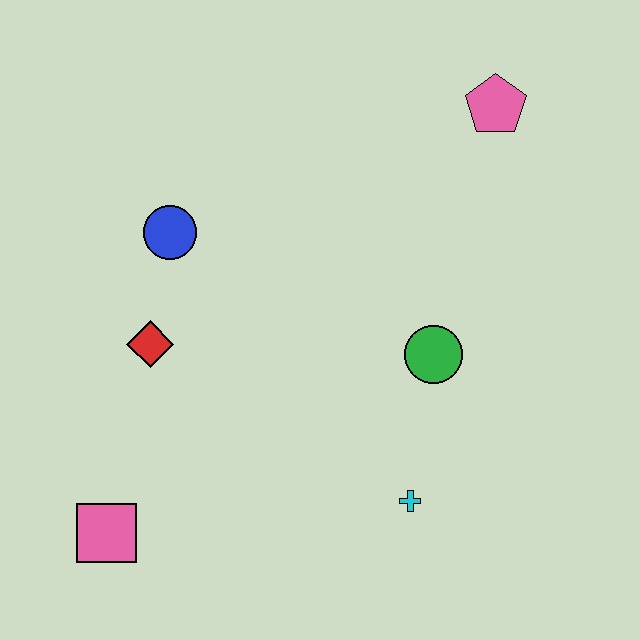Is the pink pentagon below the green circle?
No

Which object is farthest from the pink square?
The pink pentagon is farthest from the pink square.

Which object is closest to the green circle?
The cyan cross is closest to the green circle.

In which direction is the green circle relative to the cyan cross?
The green circle is above the cyan cross.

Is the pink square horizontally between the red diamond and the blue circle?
No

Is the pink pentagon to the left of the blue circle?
No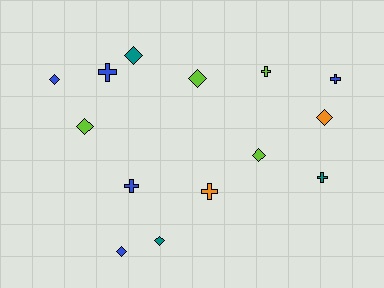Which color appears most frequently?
Blue, with 5 objects.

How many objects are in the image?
There are 14 objects.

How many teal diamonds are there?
There are 2 teal diamonds.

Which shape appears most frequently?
Diamond, with 8 objects.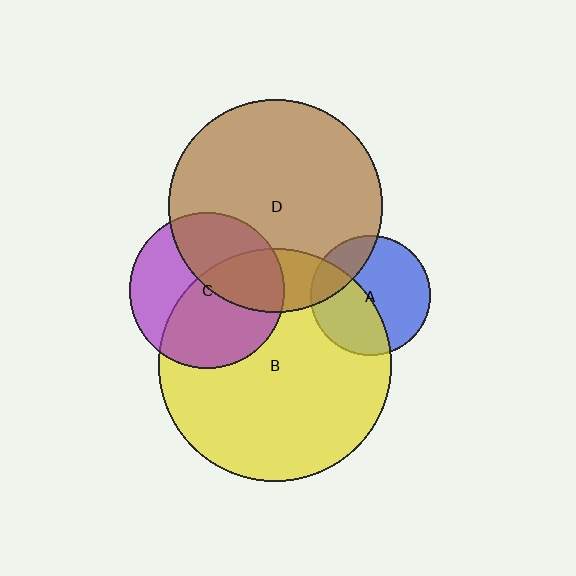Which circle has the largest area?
Circle B (yellow).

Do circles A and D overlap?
Yes.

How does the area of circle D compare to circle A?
Approximately 3.2 times.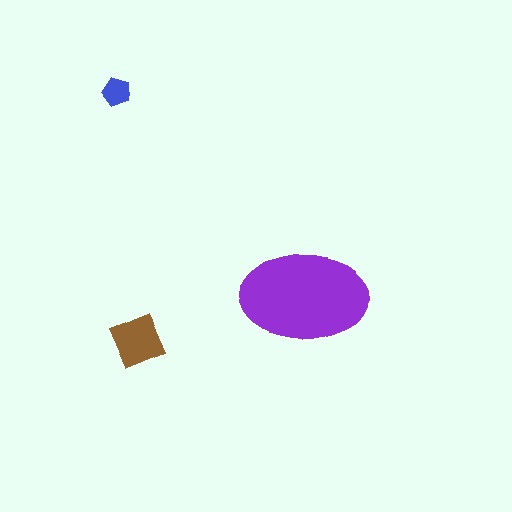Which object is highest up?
The blue pentagon is topmost.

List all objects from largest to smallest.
The purple ellipse, the brown diamond, the blue pentagon.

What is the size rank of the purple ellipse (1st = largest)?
1st.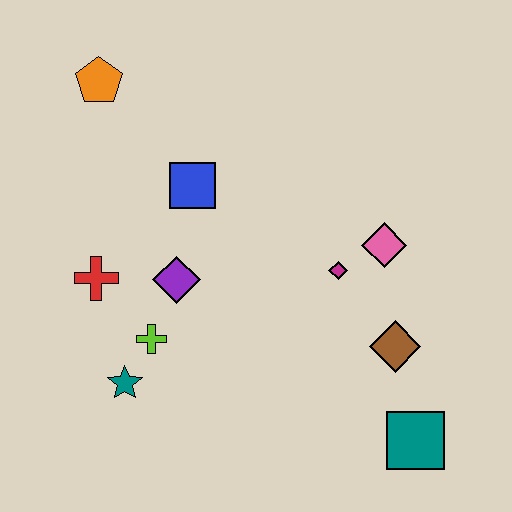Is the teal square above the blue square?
No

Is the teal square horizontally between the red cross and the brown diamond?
No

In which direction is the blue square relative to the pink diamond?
The blue square is to the left of the pink diamond.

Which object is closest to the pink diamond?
The magenta diamond is closest to the pink diamond.